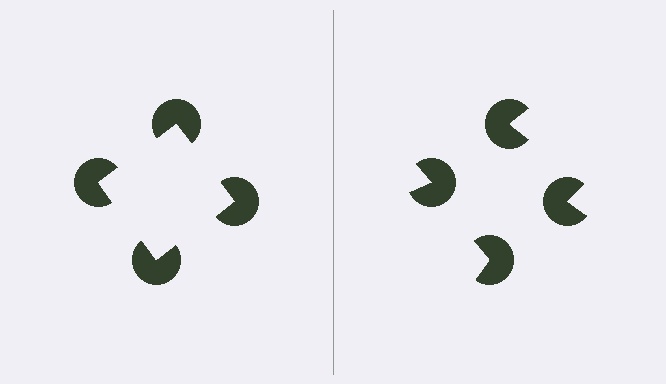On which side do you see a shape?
An illusory square appears on the left side. On the right side the wedge cuts are rotated, so no coherent shape forms.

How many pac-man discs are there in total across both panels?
8 — 4 on each side.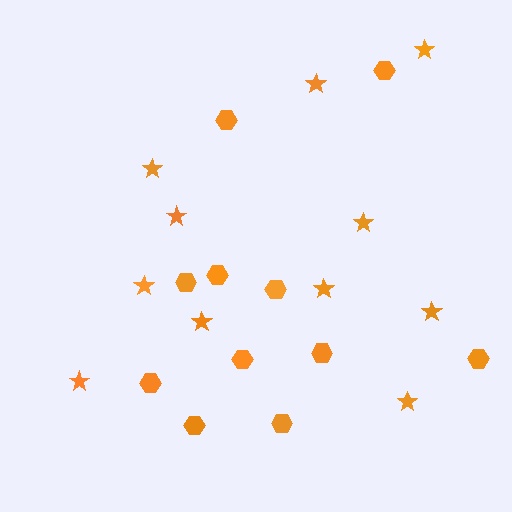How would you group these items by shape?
There are 2 groups: one group of stars (11) and one group of hexagons (11).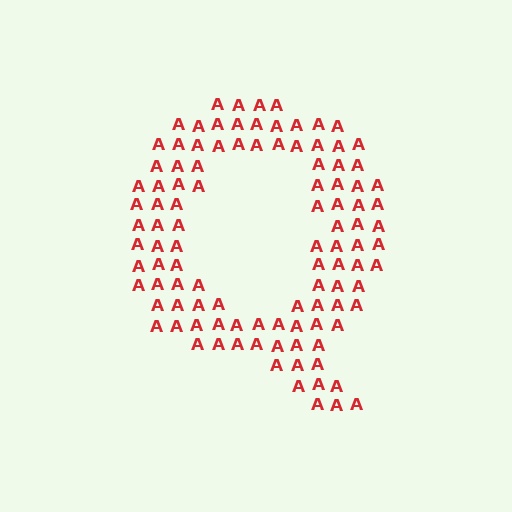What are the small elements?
The small elements are letter A's.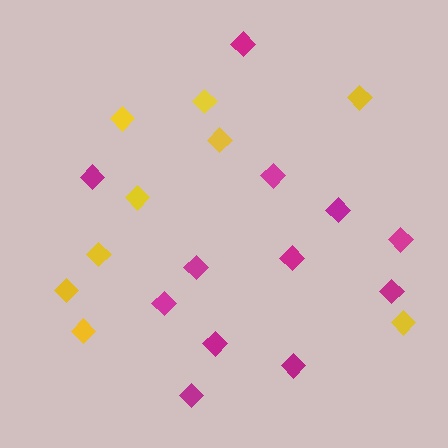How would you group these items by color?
There are 2 groups: one group of yellow diamonds (9) and one group of magenta diamonds (12).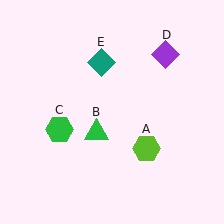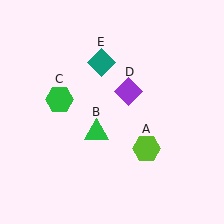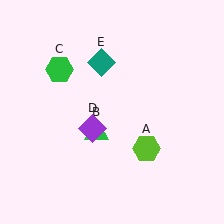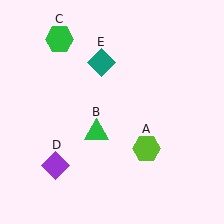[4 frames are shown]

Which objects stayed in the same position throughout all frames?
Lime hexagon (object A) and green triangle (object B) and teal diamond (object E) remained stationary.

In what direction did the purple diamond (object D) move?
The purple diamond (object D) moved down and to the left.